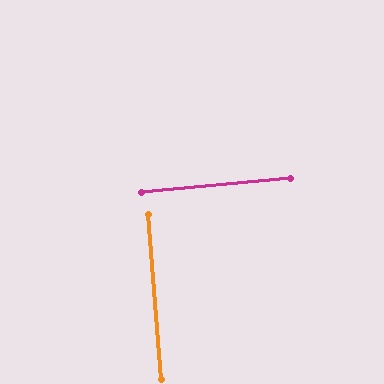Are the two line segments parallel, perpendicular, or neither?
Perpendicular — they meet at approximately 89°.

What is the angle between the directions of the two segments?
Approximately 89 degrees.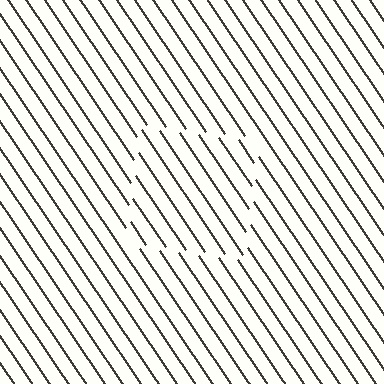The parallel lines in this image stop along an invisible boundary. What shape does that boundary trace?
An illusory square. The interior of the shape contains the same grating, shifted by half a period — the contour is defined by the phase discontinuity where line-ends from the inner and outer gratings abut.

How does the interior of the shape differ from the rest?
The interior of the shape contains the same grating, shifted by half a period — the contour is defined by the phase discontinuity where line-ends from the inner and outer gratings abut.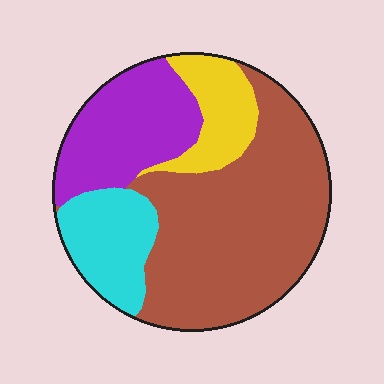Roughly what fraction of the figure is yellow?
Yellow takes up less than a quarter of the figure.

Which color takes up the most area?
Brown, at roughly 50%.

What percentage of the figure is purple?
Purple takes up about one fifth (1/5) of the figure.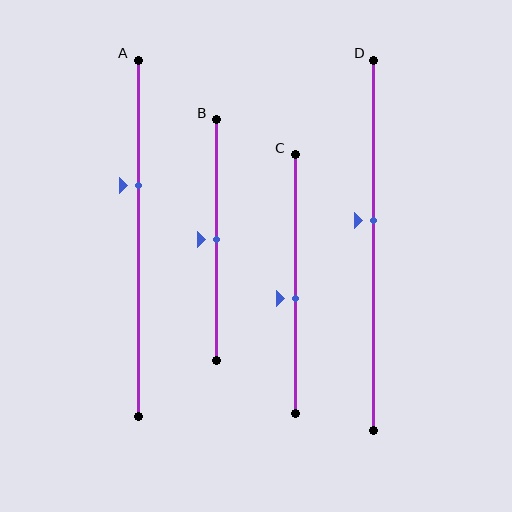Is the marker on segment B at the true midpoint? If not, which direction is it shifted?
Yes, the marker on segment B is at the true midpoint.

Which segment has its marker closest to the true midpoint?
Segment B has its marker closest to the true midpoint.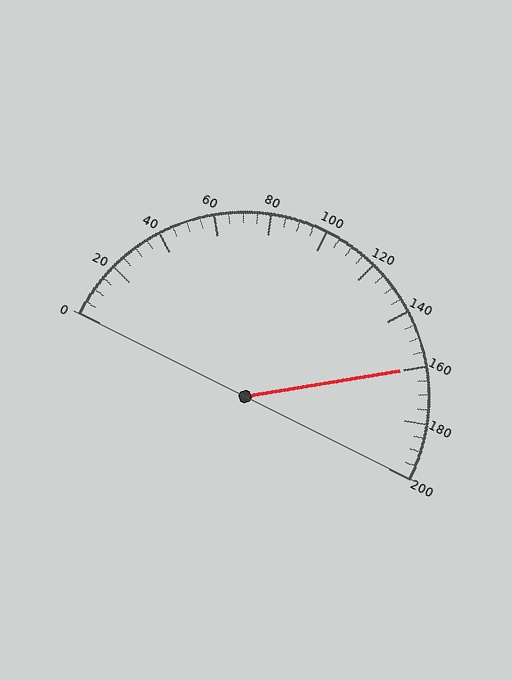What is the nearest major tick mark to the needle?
The nearest major tick mark is 160.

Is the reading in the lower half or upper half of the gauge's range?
The reading is in the upper half of the range (0 to 200).